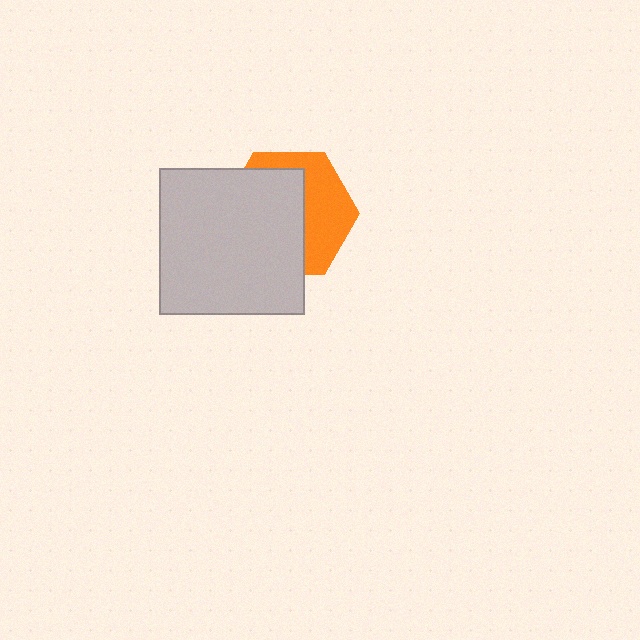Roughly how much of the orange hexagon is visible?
A small part of it is visible (roughly 41%).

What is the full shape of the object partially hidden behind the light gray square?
The partially hidden object is an orange hexagon.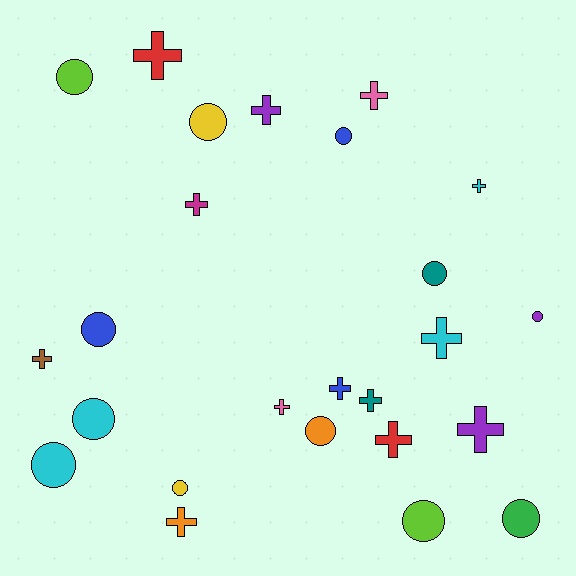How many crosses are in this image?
There are 13 crosses.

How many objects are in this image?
There are 25 objects.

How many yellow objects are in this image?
There are 2 yellow objects.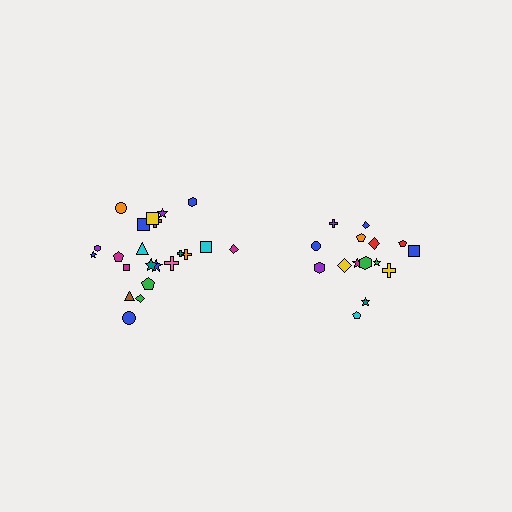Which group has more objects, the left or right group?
The left group.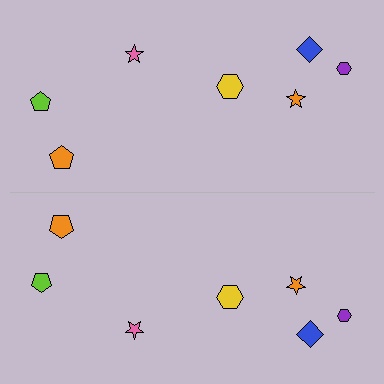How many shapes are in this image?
There are 14 shapes in this image.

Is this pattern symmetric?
Yes, this pattern has bilateral (reflection) symmetry.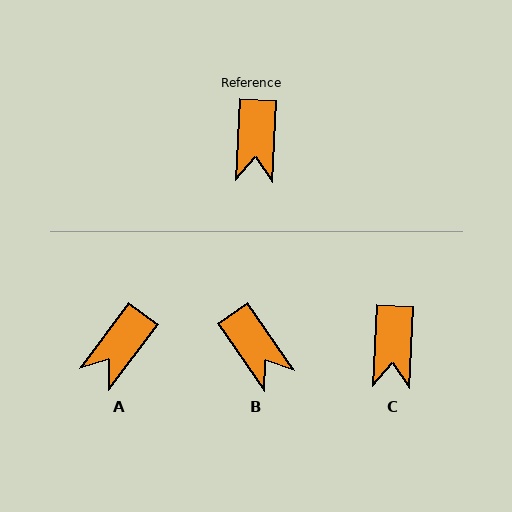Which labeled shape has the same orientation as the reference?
C.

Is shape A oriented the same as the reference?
No, it is off by about 34 degrees.